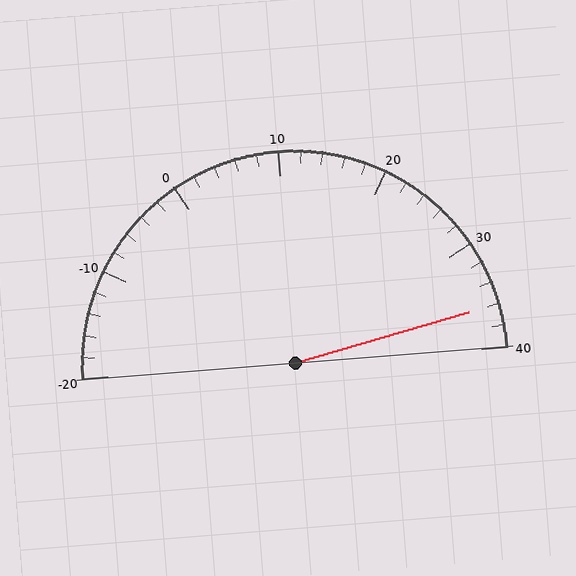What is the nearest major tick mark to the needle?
The nearest major tick mark is 40.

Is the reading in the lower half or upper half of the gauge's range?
The reading is in the upper half of the range (-20 to 40).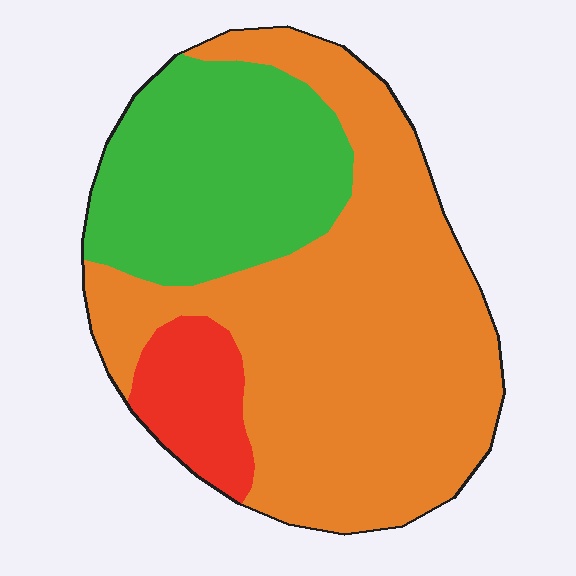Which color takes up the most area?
Orange, at roughly 60%.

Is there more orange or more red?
Orange.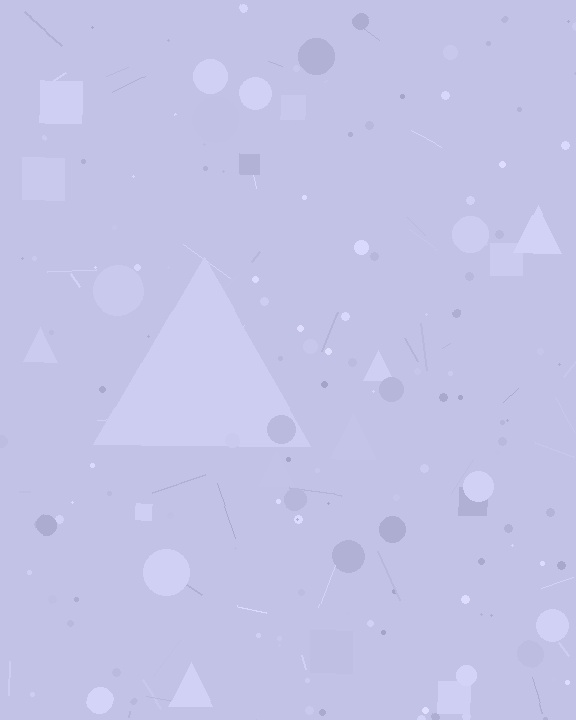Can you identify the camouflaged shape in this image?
The camouflaged shape is a triangle.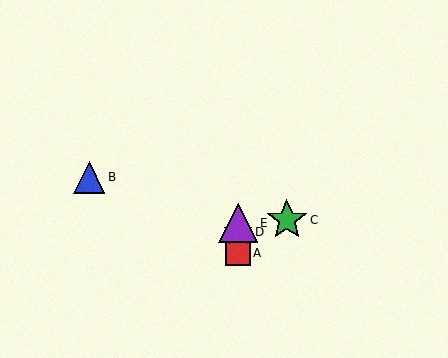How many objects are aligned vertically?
3 objects (A, D, E) are aligned vertically.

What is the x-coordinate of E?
Object E is at x≈238.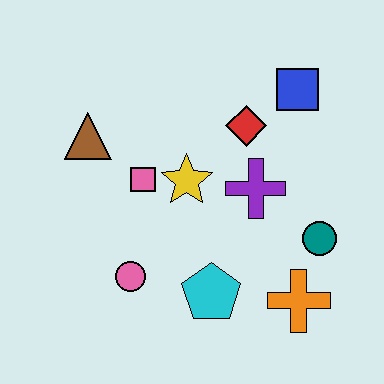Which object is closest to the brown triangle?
The pink square is closest to the brown triangle.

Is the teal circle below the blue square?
Yes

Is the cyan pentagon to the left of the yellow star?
No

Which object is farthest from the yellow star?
The orange cross is farthest from the yellow star.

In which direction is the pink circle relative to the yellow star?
The pink circle is below the yellow star.